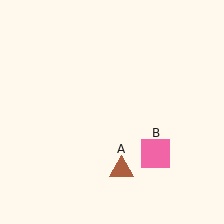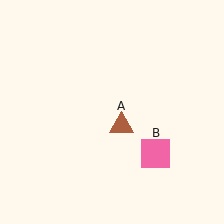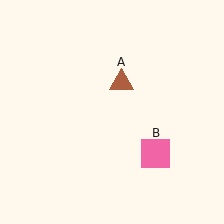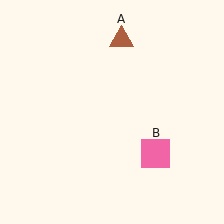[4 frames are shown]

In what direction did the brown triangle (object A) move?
The brown triangle (object A) moved up.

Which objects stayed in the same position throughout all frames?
Pink square (object B) remained stationary.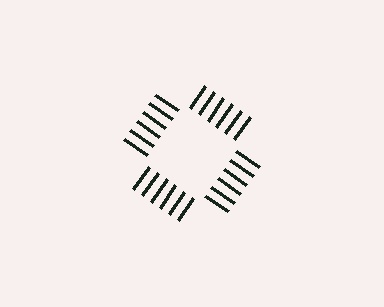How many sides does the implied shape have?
4 sides — the line-ends trace a square.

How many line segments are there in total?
24 — 6 along each of the 4 edges.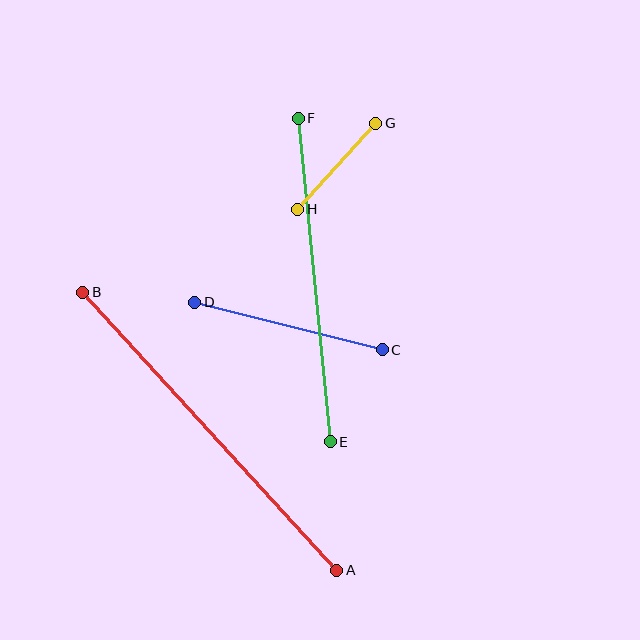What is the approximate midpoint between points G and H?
The midpoint is at approximately (337, 166) pixels.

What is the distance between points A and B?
The distance is approximately 376 pixels.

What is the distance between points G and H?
The distance is approximately 116 pixels.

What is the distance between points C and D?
The distance is approximately 193 pixels.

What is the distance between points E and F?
The distance is approximately 325 pixels.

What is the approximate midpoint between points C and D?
The midpoint is at approximately (289, 326) pixels.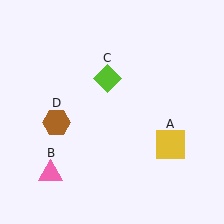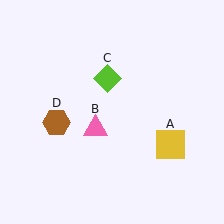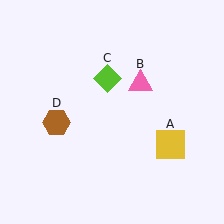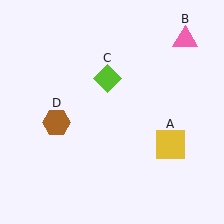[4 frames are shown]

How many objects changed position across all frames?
1 object changed position: pink triangle (object B).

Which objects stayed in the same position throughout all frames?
Yellow square (object A) and lime diamond (object C) and brown hexagon (object D) remained stationary.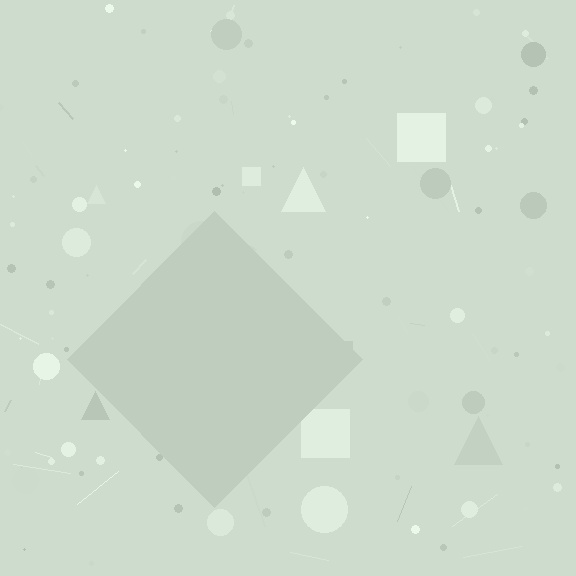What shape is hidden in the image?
A diamond is hidden in the image.